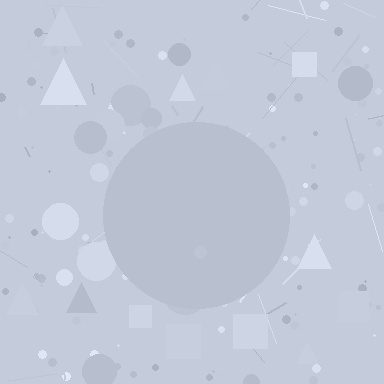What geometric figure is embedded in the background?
A circle is embedded in the background.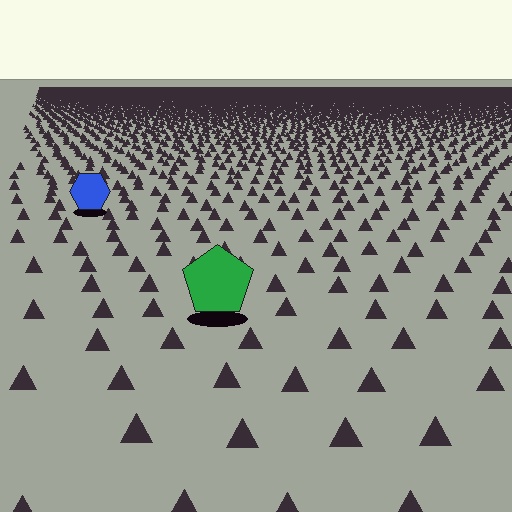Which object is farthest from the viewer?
The blue hexagon is farthest from the viewer. It appears smaller and the ground texture around it is denser.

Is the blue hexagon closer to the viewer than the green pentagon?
No. The green pentagon is closer — you can tell from the texture gradient: the ground texture is coarser near it.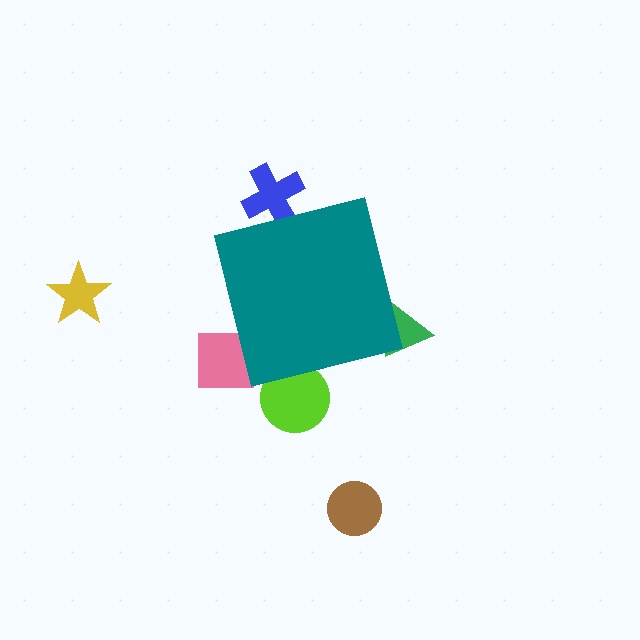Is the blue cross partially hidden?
Yes, the blue cross is partially hidden behind the teal square.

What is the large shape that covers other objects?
A teal square.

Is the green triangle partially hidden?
Yes, the green triangle is partially hidden behind the teal square.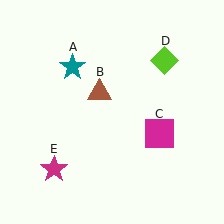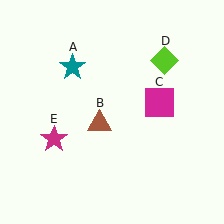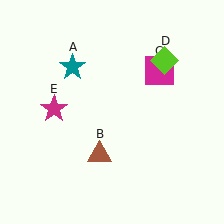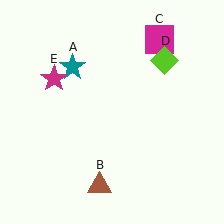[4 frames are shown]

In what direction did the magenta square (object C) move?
The magenta square (object C) moved up.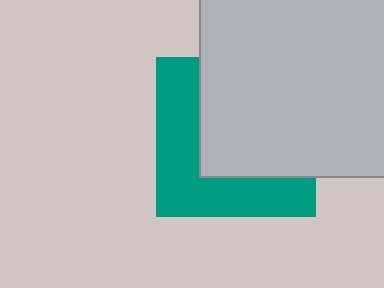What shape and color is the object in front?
The object in front is a light gray rectangle.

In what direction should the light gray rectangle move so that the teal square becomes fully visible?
The light gray rectangle should move toward the upper-right. That is the shortest direction to clear the overlap and leave the teal square fully visible.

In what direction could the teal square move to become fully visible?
The teal square could move toward the lower-left. That would shift it out from behind the light gray rectangle entirely.